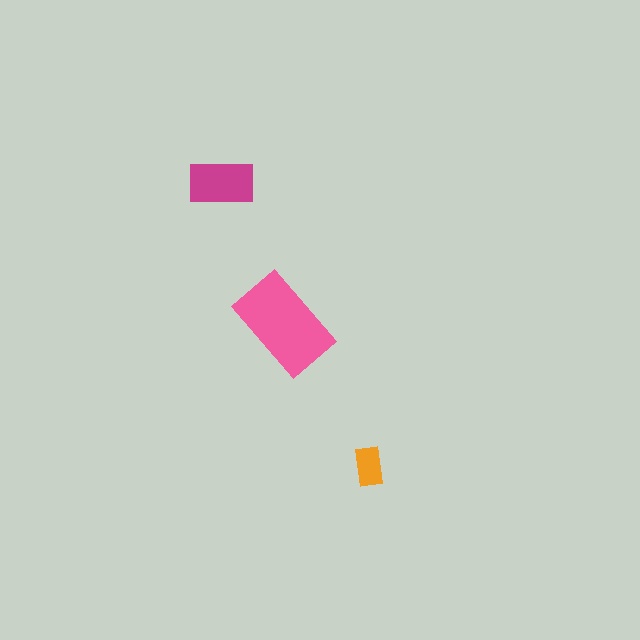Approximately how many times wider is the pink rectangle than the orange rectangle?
About 2.5 times wider.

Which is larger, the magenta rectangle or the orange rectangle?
The magenta one.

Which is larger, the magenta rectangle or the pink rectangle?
The pink one.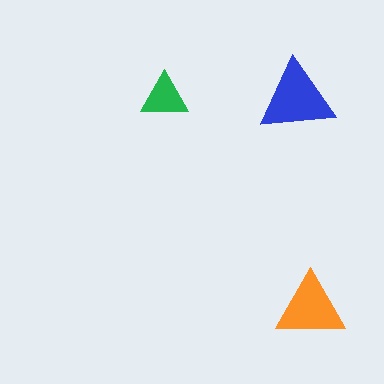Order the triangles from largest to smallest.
the blue one, the orange one, the green one.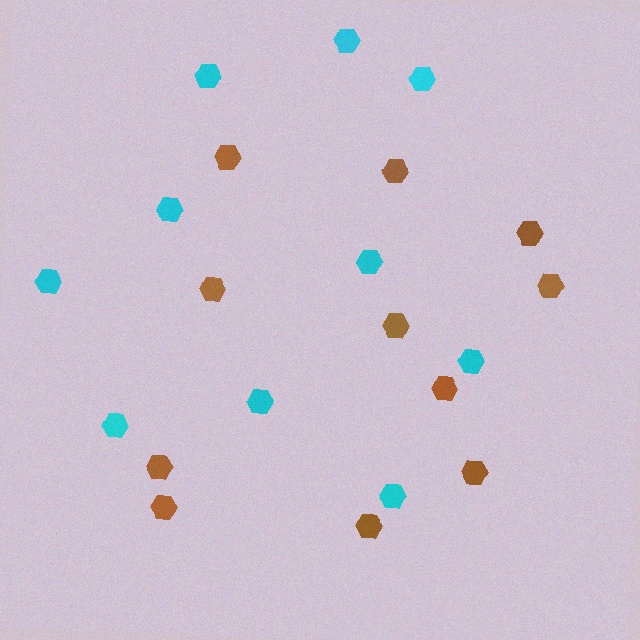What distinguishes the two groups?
There are 2 groups: one group of cyan hexagons (10) and one group of brown hexagons (11).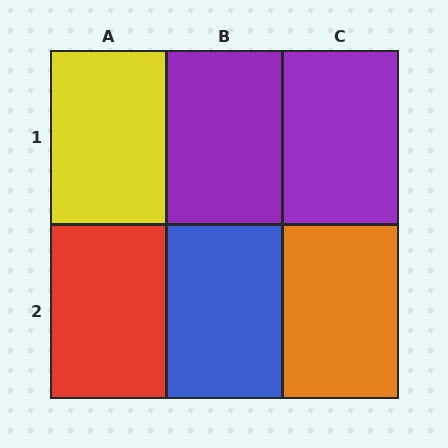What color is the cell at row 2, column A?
Red.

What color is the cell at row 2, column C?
Orange.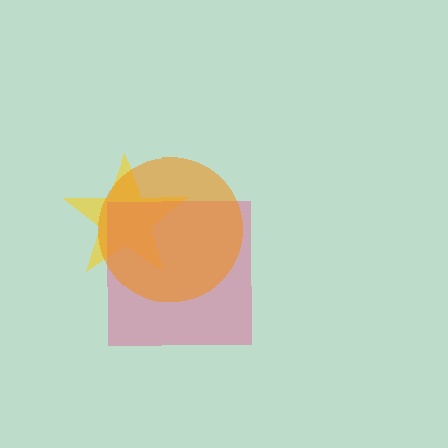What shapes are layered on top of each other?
The layered shapes are: a yellow star, a pink square, an orange circle.